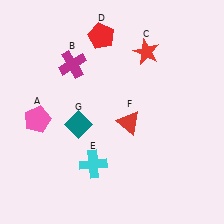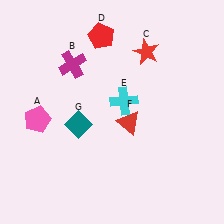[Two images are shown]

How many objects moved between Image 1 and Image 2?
1 object moved between the two images.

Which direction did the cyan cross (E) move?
The cyan cross (E) moved up.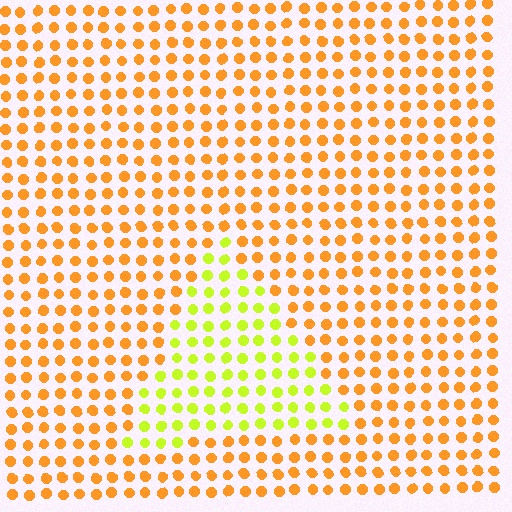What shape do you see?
I see a triangle.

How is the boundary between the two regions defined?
The boundary is defined purely by a slight shift in hue (about 44 degrees). Spacing, size, and orientation are identical on both sides.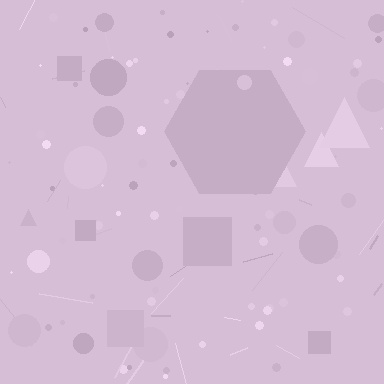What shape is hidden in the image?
A hexagon is hidden in the image.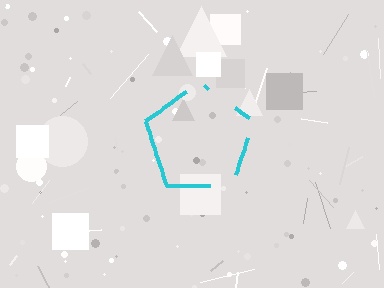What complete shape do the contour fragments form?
The contour fragments form a pentagon.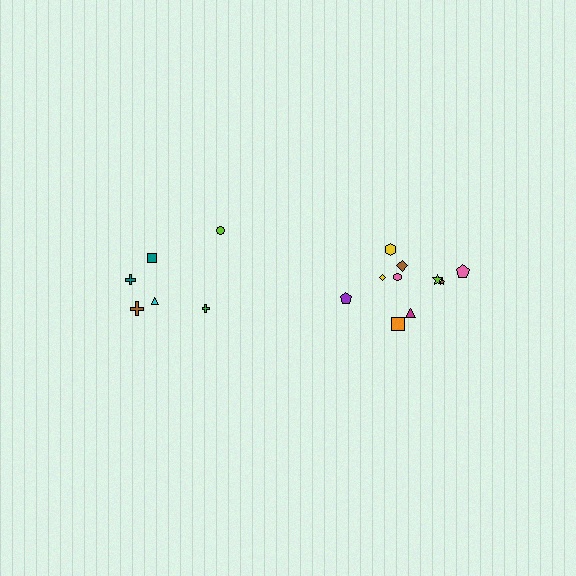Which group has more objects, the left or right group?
The right group.